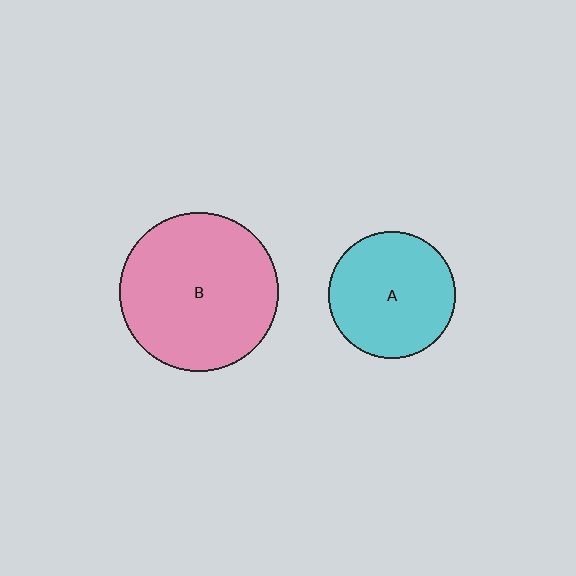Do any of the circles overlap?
No, none of the circles overlap.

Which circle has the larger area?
Circle B (pink).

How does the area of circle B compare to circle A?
Approximately 1.6 times.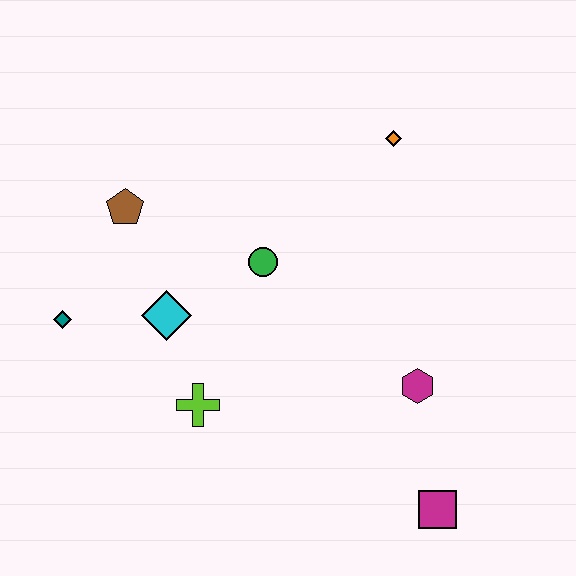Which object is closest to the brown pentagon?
The cyan diamond is closest to the brown pentagon.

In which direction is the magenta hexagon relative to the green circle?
The magenta hexagon is to the right of the green circle.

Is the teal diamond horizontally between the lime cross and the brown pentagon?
No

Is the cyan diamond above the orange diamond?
No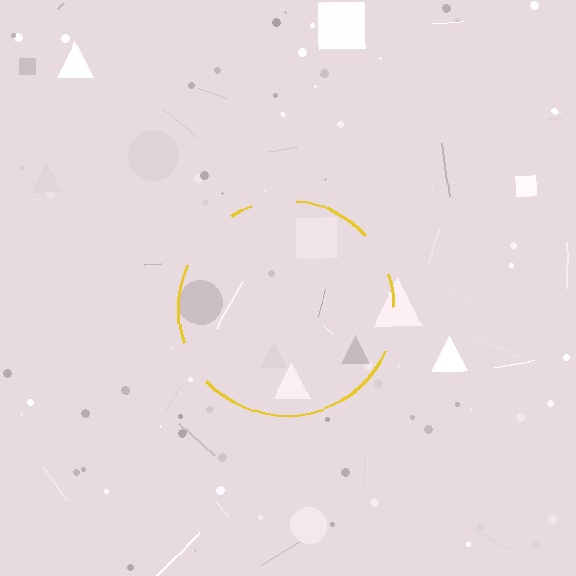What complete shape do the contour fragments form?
The contour fragments form a circle.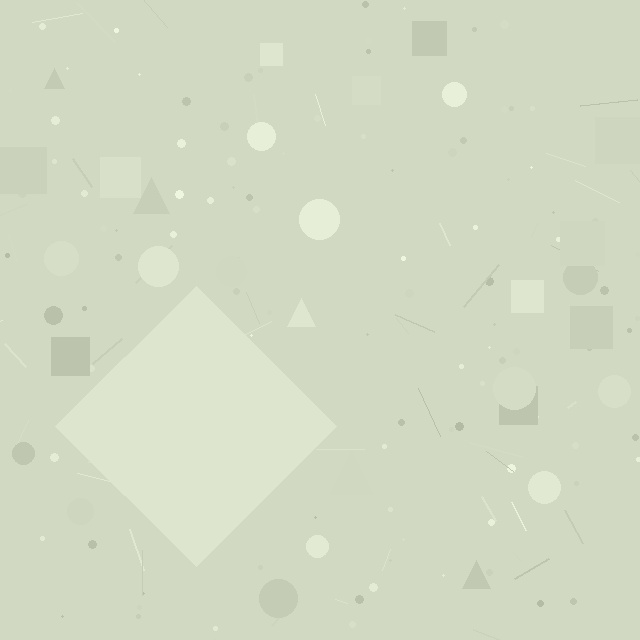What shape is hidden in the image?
A diamond is hidden in the image.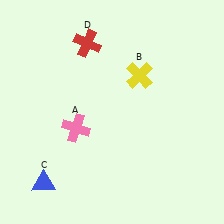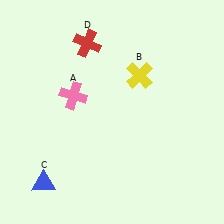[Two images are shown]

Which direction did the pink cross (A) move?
The pink cross (A) moved up.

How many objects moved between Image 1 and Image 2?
1 object moved between the two images.